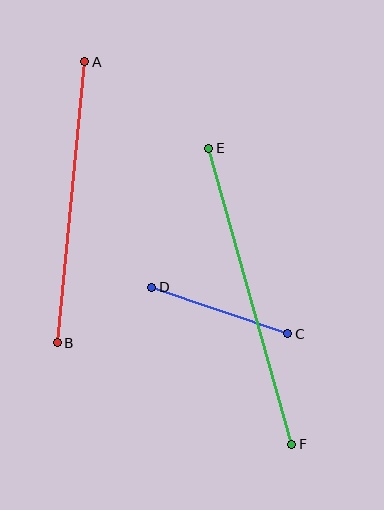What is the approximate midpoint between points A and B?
The midpoint is at approximately (71, 202) pixels.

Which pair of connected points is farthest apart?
Points E and F are farthest apart.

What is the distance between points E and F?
The distance is approximately 308 pixels.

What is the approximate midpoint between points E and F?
The midpoint is at approximately (250, 296) pixels.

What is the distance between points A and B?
The distance is approximately 282 pixels.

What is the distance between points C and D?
The distance is approximately 144 pixels.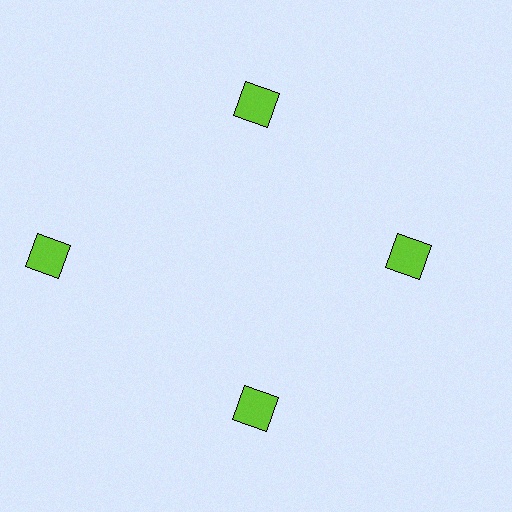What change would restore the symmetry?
The symmetry would be restored by moving it inward, back onto the ring so that all 4 squares sit at equal angles and equal distance from the center.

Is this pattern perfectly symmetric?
No. The 4 lime squares are arranged in a ring, but one element near the 9 o'clock position is pushed outward from the center, breaking the 4-fold rotational symmetry.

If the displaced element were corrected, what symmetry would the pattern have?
It would have 4-fold rotational symmetry — the pattern would map onto itself every 90 degrees.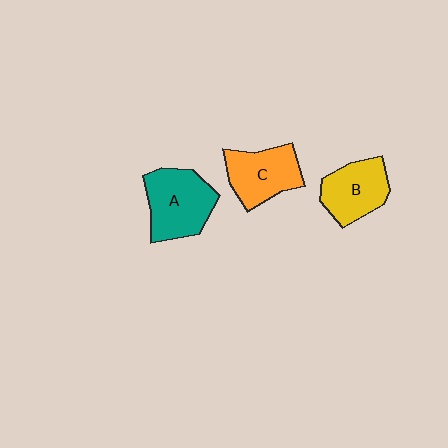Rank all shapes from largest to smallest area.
From largest to smallest: A (teal), C (orange), B (yellow).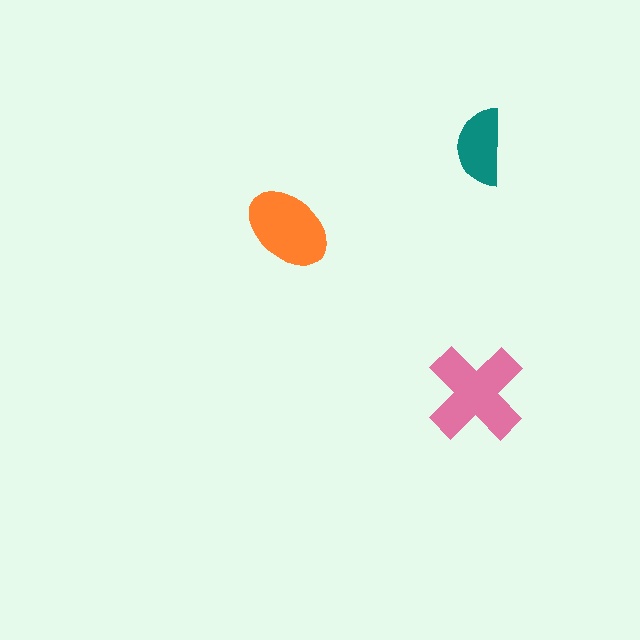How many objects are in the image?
There are 3 objects in the image.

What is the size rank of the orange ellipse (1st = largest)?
2nd.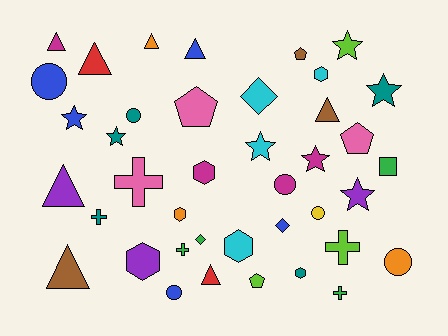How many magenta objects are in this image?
There are 4 magenta objects.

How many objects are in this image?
There are 40 objects.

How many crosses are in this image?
There are 5 crosses.